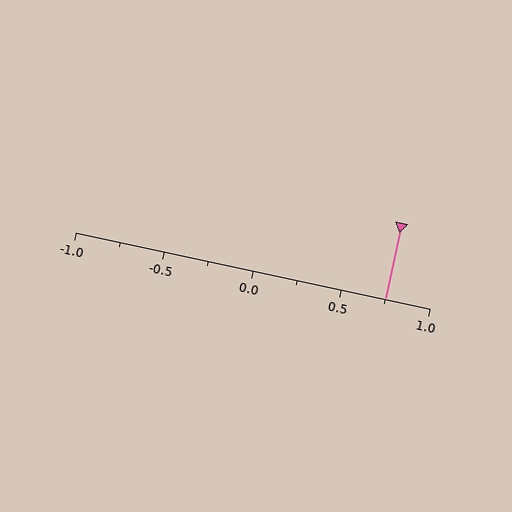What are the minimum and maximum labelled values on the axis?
The axis runs from -1.0 to 1.0.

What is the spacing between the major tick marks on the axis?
The major ticks are spaced 0.5 apart.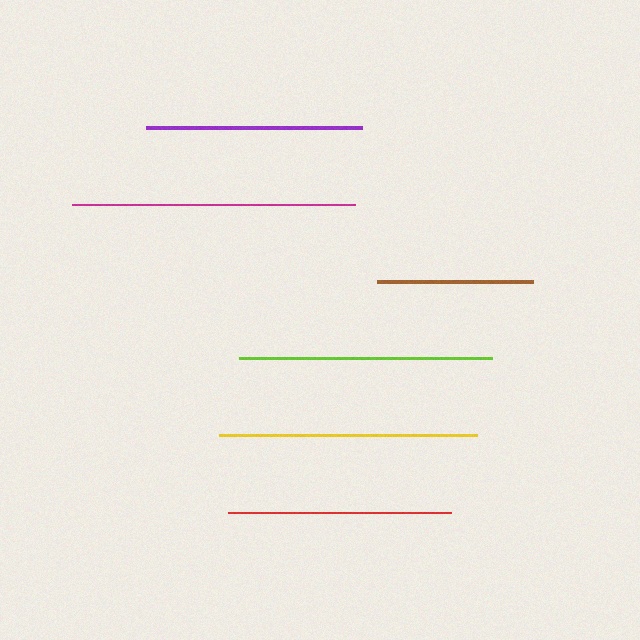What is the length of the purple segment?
The purple segment is approximately 216 pixels long.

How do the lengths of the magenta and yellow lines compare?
The magenta and yellow lines are approximately the same length.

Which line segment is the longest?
The magenta line is the longest at approximately 282 pixels.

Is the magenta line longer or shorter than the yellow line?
The magenta line is longer than the yellow line.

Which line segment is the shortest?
The brown line is the shortest at approximately 156 pixels.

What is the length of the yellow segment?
The yellow segment is approximately 258 pixels long.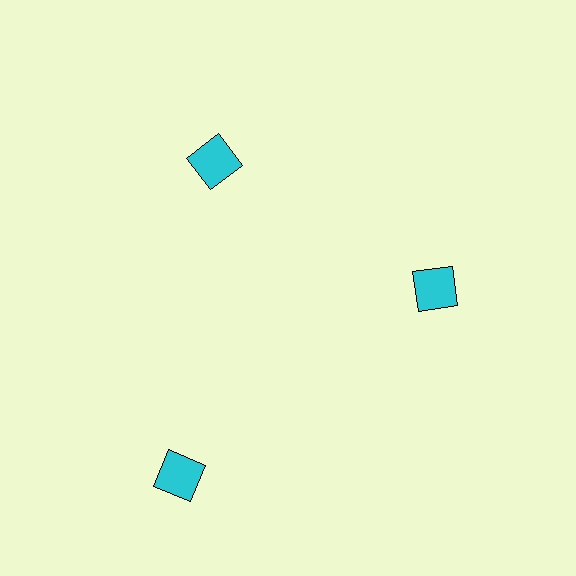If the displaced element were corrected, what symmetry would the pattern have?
It would have 3-fold rotational symmetry — the pattern would map onto itself every 120 degrees.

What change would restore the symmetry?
The symmetry would be restored by moving it inward, back onto the ring so that all 3 squares sit at equal angles and equal distance from the center.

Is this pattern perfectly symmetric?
No. The 3 cyan squares are arranged in a ring, but one element near the 7 o'clock position is pushed outward from the center, breaking the 3-fold rotational symmetry.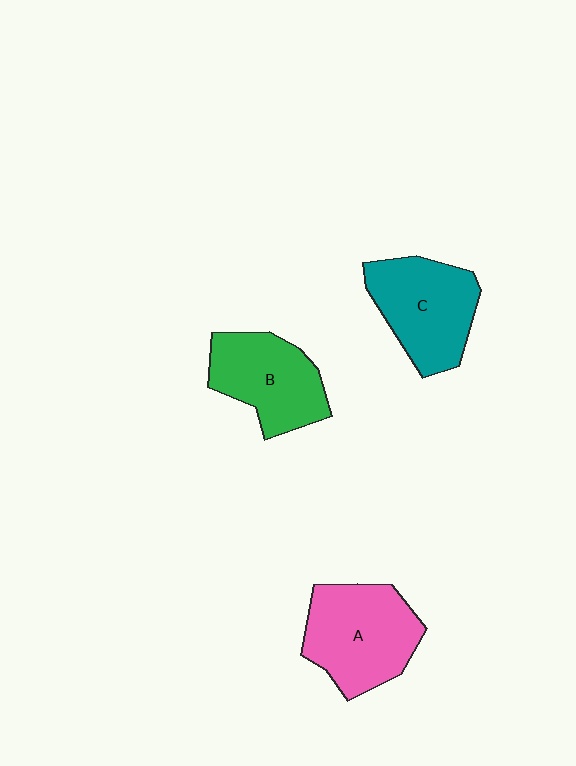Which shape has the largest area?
Shape A (pink).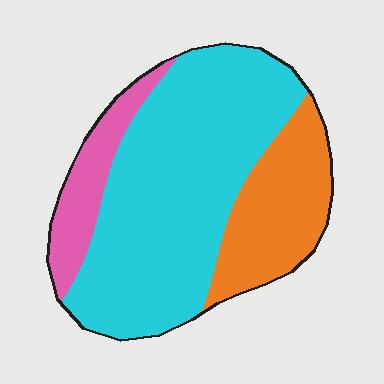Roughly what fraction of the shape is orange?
Orange covers around 25% of the shape.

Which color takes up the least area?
Pink, at roughly 15%.